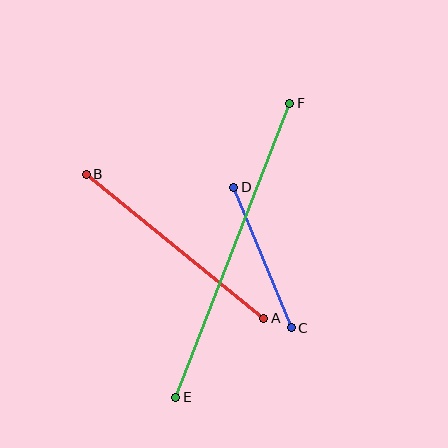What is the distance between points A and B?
The distance is approximately 228 pixels.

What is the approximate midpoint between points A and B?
The midpoint is at approximately (175, 246) pixels.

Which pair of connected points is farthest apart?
Points E and F are farthest apart.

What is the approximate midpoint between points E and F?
The midpoint is at approximately (233, 250) pixels.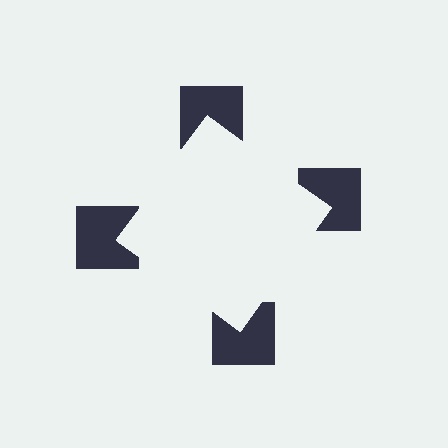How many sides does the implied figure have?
4 sides.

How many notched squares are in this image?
There are 4 — one at each vertex of the illusory square.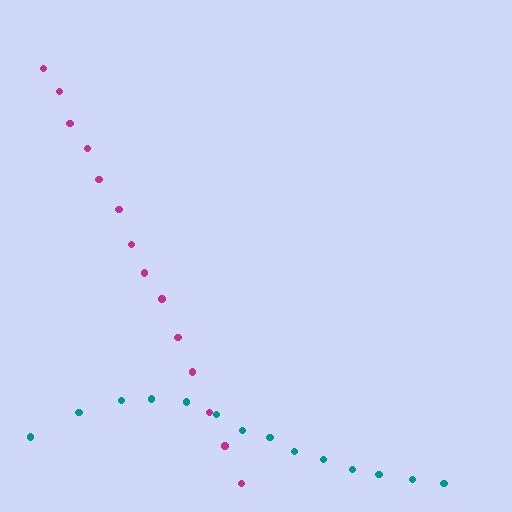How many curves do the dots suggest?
There are 2 distinct paths.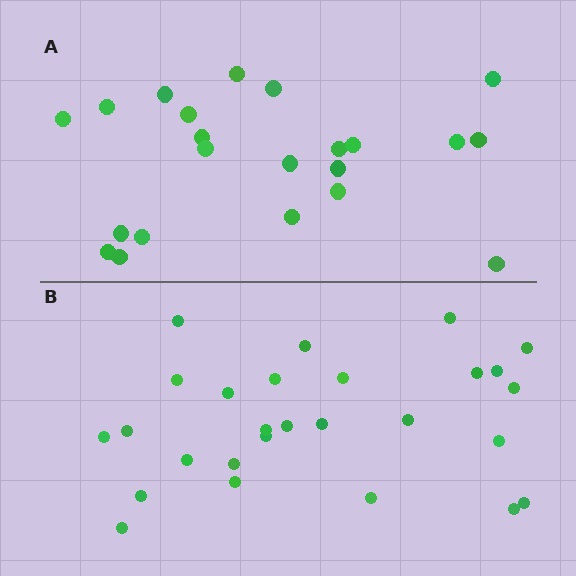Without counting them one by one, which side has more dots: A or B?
Region B (the bottom region) has more dots.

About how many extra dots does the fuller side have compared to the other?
Region B has about 5 more dots than region A.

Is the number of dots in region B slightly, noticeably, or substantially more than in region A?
Region B has only slightly more — the two regions are fairly close. The ratio is roughly 1.2 to 1.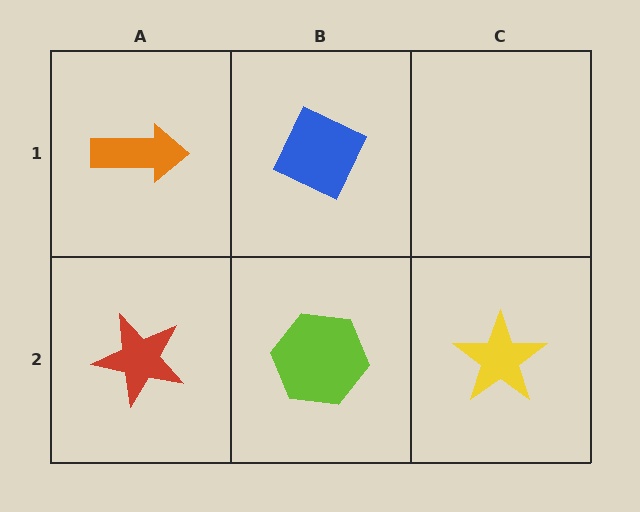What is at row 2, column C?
A yellow star.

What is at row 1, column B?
A blue diamond.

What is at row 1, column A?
An orange arrow.